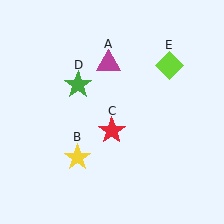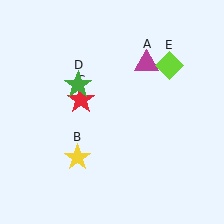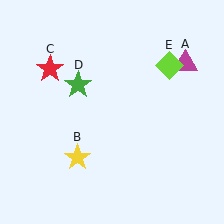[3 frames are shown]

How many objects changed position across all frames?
2 objects changed position: magenta triangle (object A), red star (object C).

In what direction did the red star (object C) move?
The red star (object C) moved up and to the left.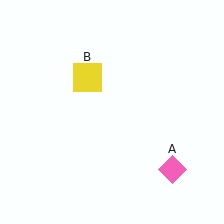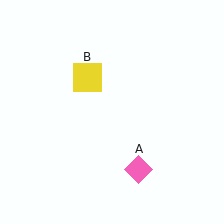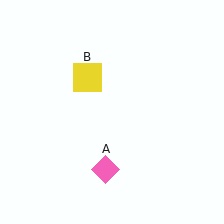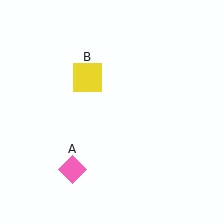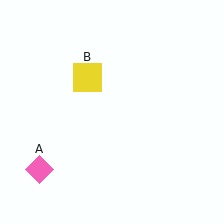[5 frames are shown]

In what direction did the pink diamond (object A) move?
The pink diamond (object A) moved left.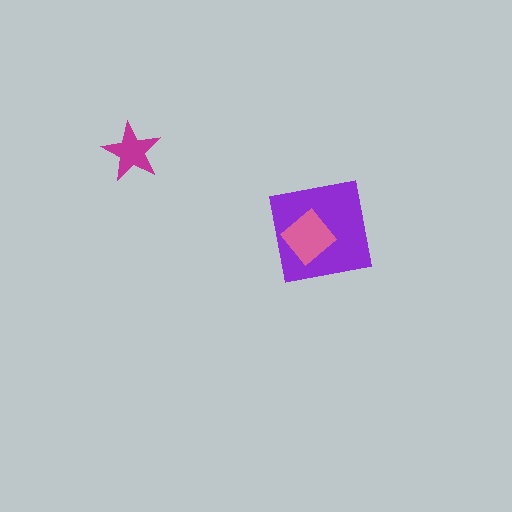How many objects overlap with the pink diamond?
1 object overlaps with the pink diamond.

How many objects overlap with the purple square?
1 object overlaps with the purple square.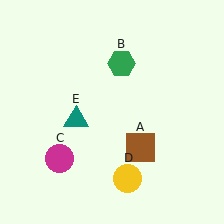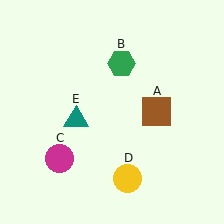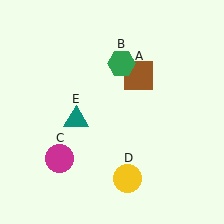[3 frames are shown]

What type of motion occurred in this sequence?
The brown square (object A) rotated counterclockwise around the center of the scene.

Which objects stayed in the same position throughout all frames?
Green hexagon (object B) and magenta circle (object C) and yellow circle (object D) and teal triangle (object E) remained stationary.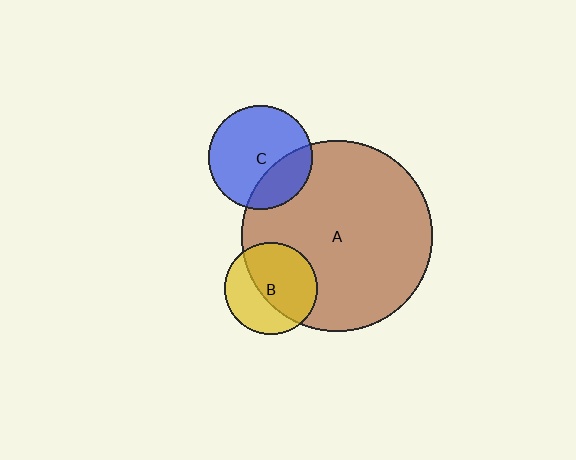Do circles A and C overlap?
Yes.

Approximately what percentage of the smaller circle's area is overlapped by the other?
Approximately 30%.